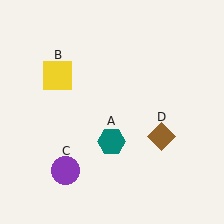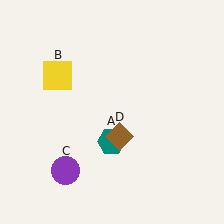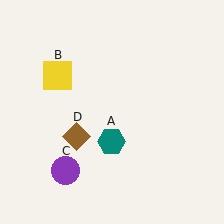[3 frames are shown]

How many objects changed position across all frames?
1 object changed position: brown diamond (object D).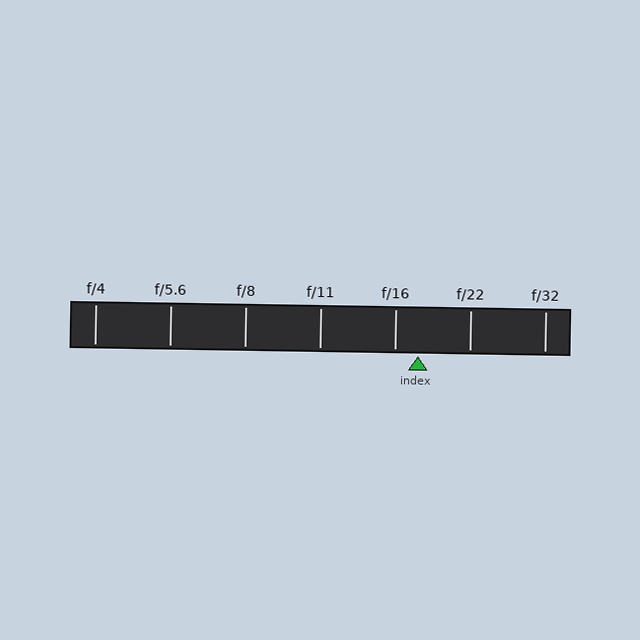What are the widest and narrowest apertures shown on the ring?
The widest aperture shown is f/4 and the narrowest is f/32.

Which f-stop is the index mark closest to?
The index mark is closest to f/16.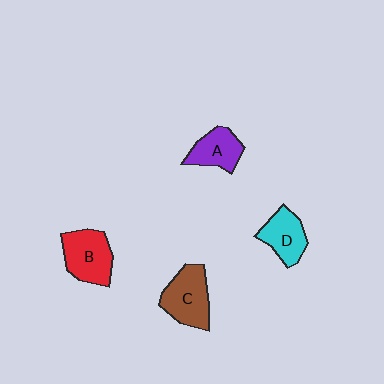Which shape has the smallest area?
Shape A (purple).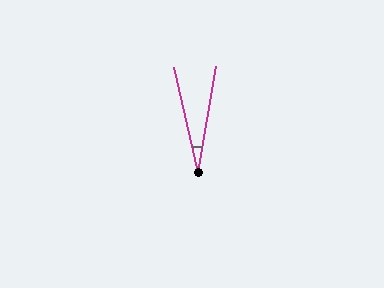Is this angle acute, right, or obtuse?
It is acute.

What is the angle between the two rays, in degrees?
Approximately 23 degrees.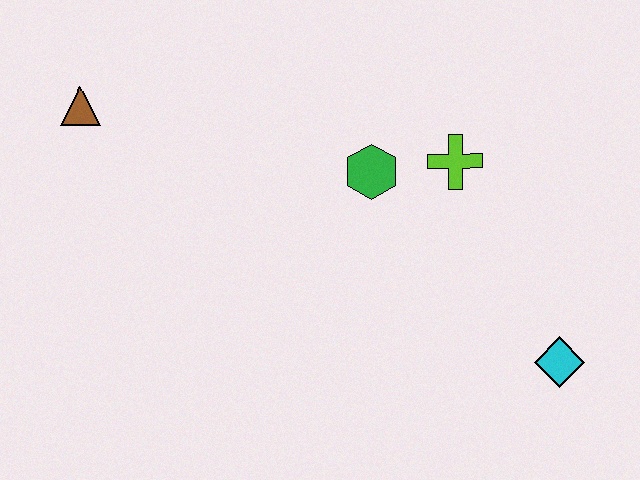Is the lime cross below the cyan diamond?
No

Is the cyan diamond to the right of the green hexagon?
Yes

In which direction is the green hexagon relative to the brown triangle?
The green hexagon is to the right of the brown triangle.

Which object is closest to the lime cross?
The green hexagon is closest to the lime cross.